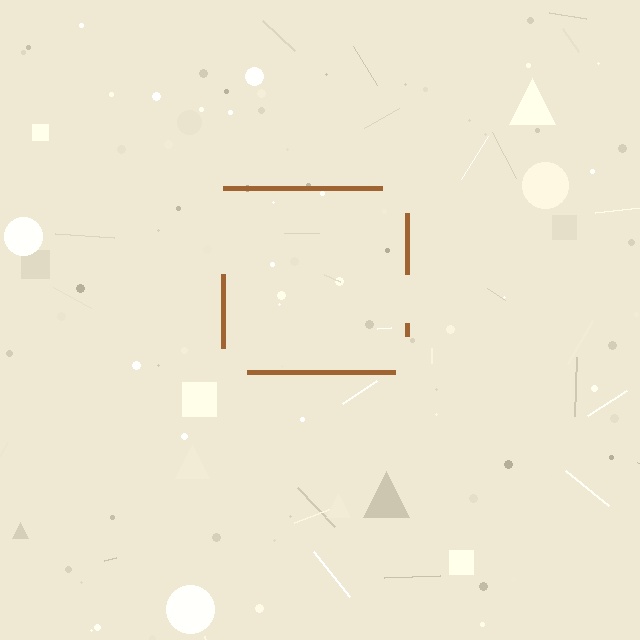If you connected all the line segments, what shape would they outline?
They would outline a square.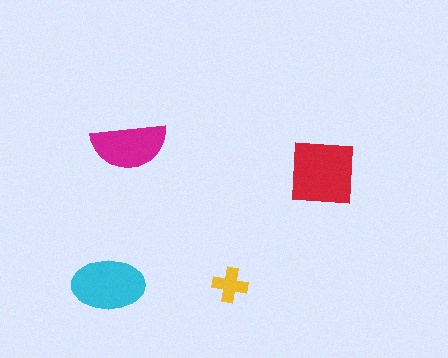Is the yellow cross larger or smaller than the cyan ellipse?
Smaller.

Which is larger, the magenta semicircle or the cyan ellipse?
The cyan ellipse.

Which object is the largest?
The red square.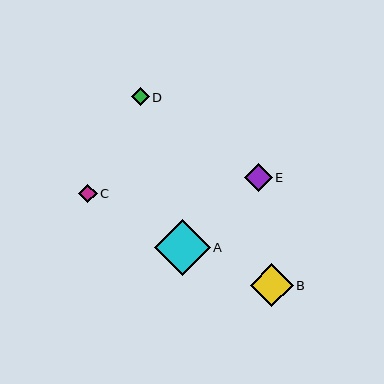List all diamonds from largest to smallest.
From largest to smallest: A, B, E, C, D.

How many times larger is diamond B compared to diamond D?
Diamond B is approximately 2.4 times the size of diamond D.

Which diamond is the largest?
Diamond A is the largest with a size of approximately 56 pixels.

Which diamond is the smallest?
Diamond D is the smallest with a size of approximately 18 pixels.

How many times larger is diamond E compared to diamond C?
Diamond E is approximately 1.5 times the size of diamond C.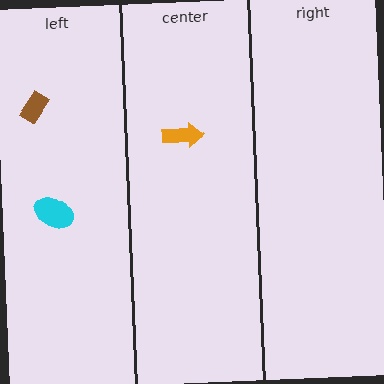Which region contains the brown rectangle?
The left region.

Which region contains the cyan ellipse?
The left region.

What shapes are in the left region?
The brown rectangle, the cyan ellipse.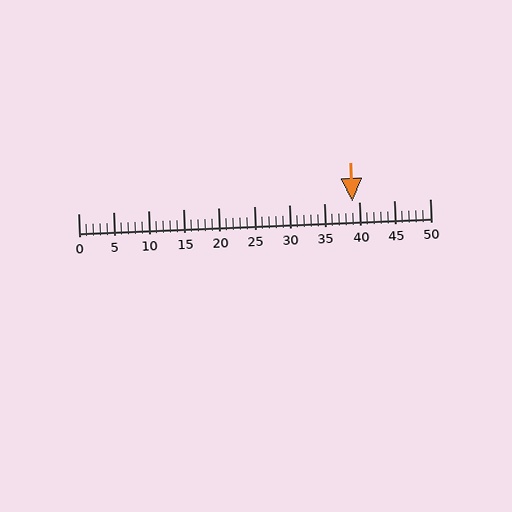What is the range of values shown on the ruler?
The ruler shows values from 0 to 50.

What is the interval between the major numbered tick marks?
The major tick marks are spaced 5 units apart.